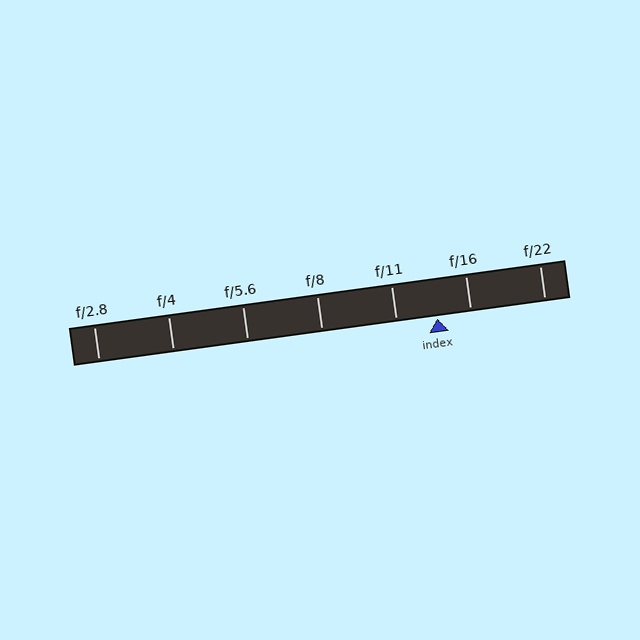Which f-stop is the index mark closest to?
The index mark is closest to f/16.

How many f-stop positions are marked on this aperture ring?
There are 7 f-stop positions marked.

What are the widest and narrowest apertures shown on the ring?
The widest aperture shown is f/2.8 and the narrowest is f/22.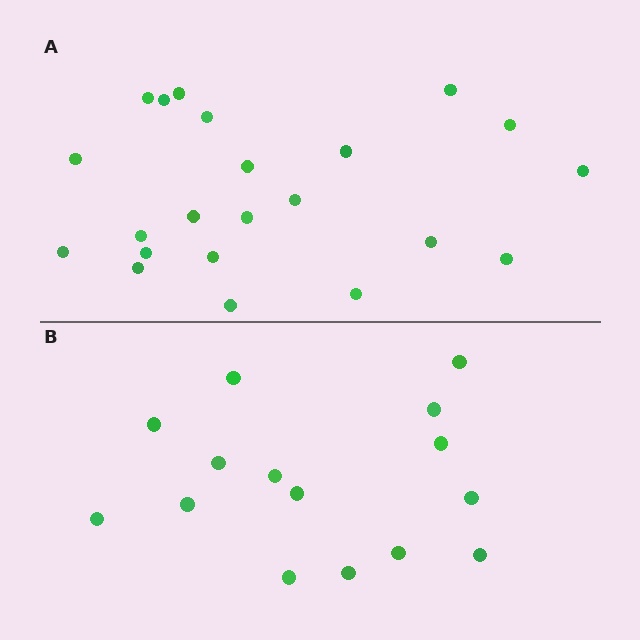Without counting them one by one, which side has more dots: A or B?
Region A (the top region) has more dots.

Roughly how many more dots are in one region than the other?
Region A has roughly 8 or so more dots than region B.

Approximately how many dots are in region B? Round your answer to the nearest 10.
About 20 dots. (The exact count is 15, which rounds to 20.)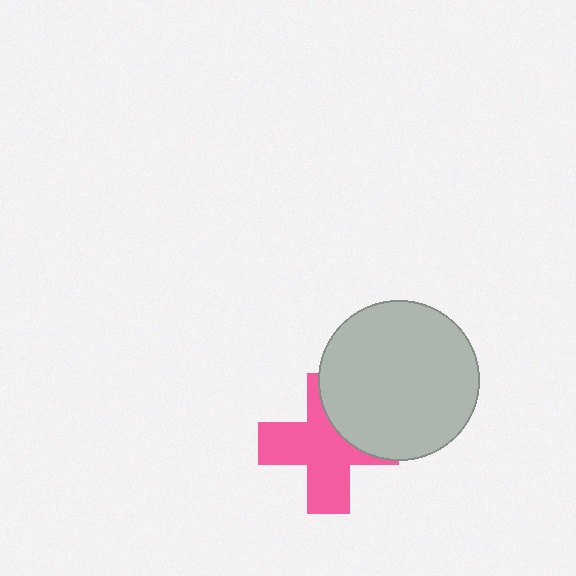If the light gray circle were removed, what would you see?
You would see the complete pink cross.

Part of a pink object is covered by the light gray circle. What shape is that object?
It is a cross.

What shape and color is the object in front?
The object in front is a light gray circle.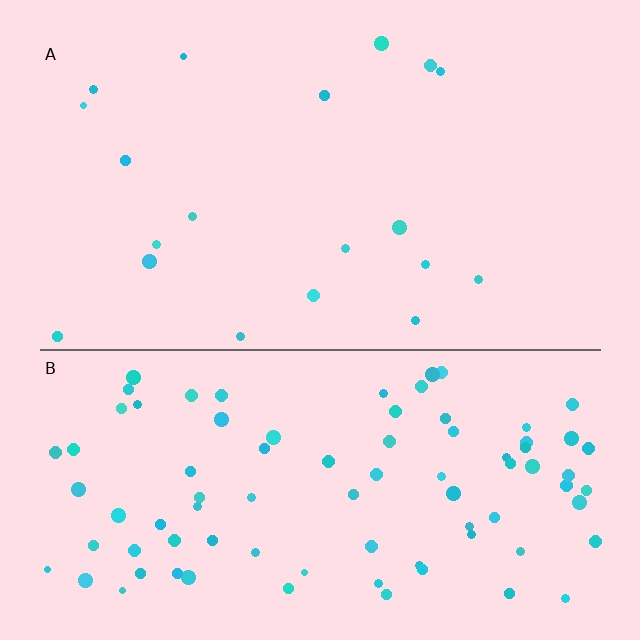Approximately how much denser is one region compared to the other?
Approximately 4.5× — region B over region A.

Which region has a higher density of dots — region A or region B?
B (the bottom).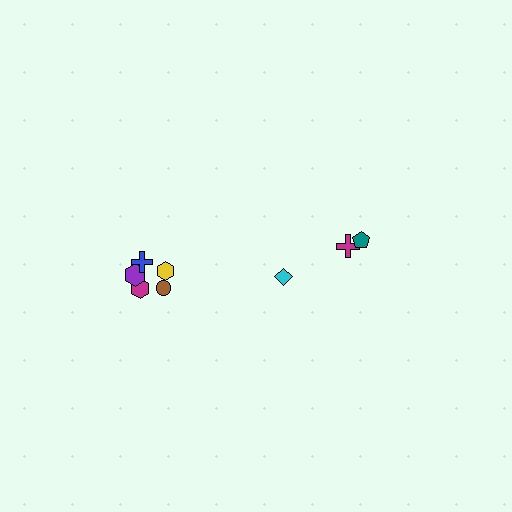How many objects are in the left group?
There are 5 objects.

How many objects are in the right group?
There are 3 objects.